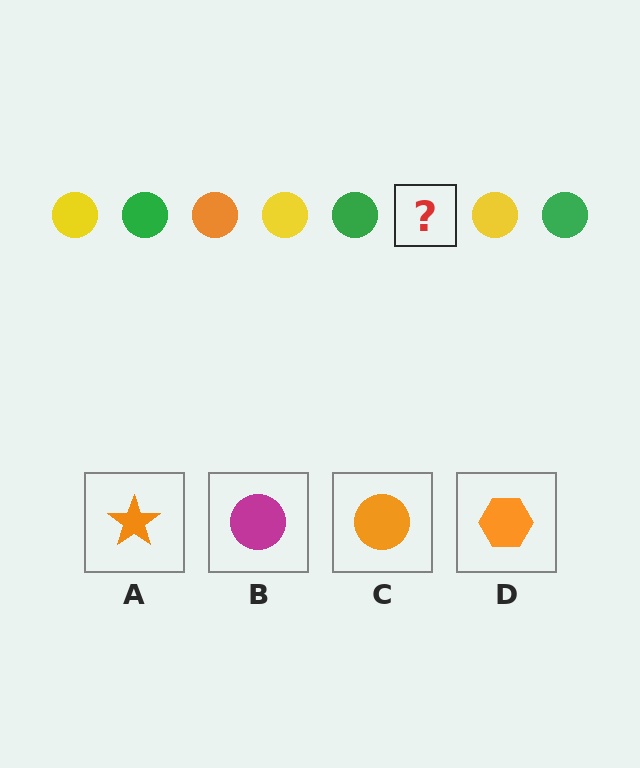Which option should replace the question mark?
Option C.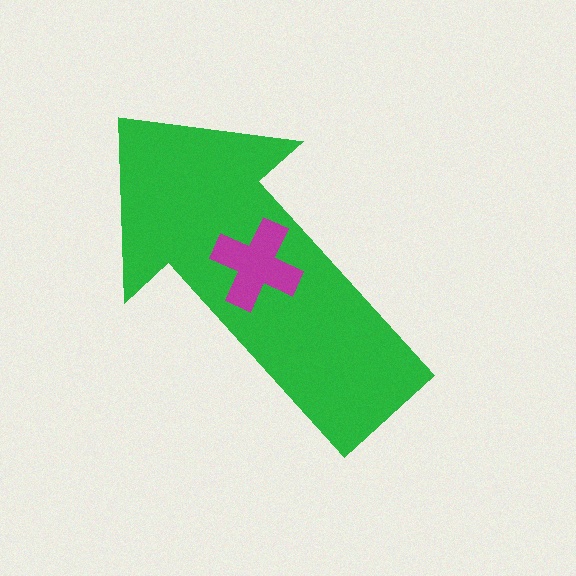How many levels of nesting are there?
2.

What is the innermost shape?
The magenta cross.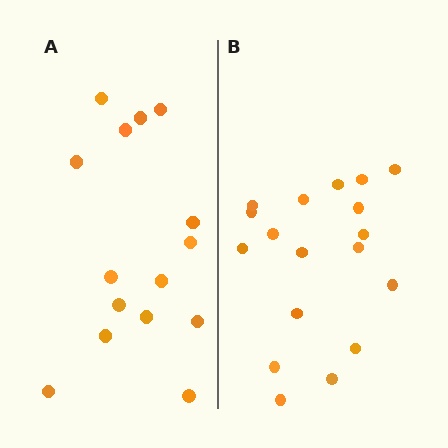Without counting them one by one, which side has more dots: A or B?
Region B (the right region) has more dots.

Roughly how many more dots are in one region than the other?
Region B has just a few more — roughly 2 or 3 more dots than region A.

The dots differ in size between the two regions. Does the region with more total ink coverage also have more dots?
No. Region A has more total ink coverage because its dots are larger, but region B actually contains more individual dots. Total area can be misleading — the number of items is what matters here.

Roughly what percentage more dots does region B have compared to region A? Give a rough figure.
About 20% more.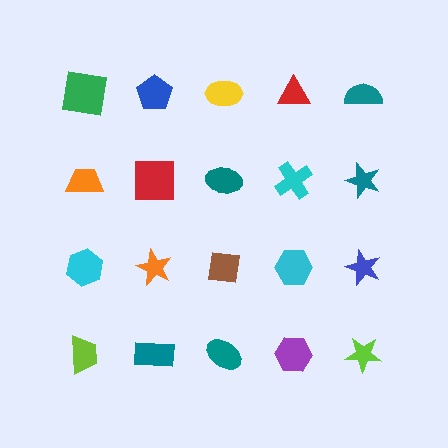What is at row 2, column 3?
A teal ellipse.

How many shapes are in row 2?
5 shapes.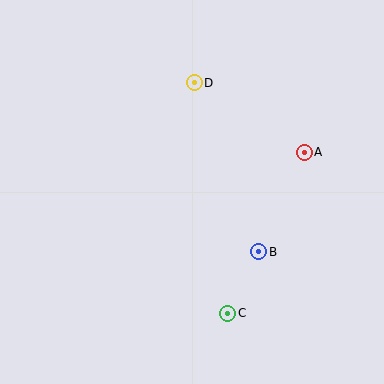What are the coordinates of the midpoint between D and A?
The midpoint between D and A is at (249, 118).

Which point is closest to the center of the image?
Point B at (259, 252) is closest to the center.